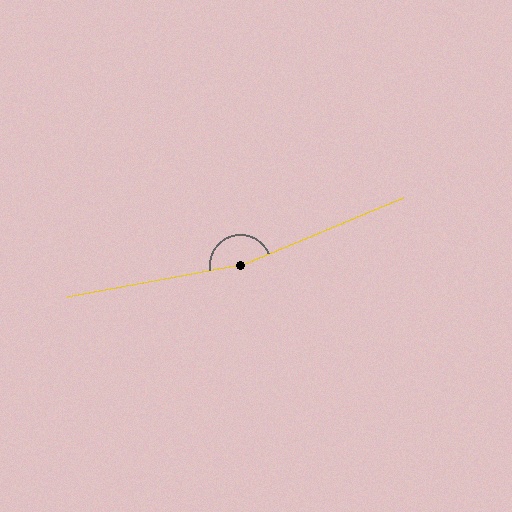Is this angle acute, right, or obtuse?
It is obtuse.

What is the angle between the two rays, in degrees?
Approximately 168 degrees.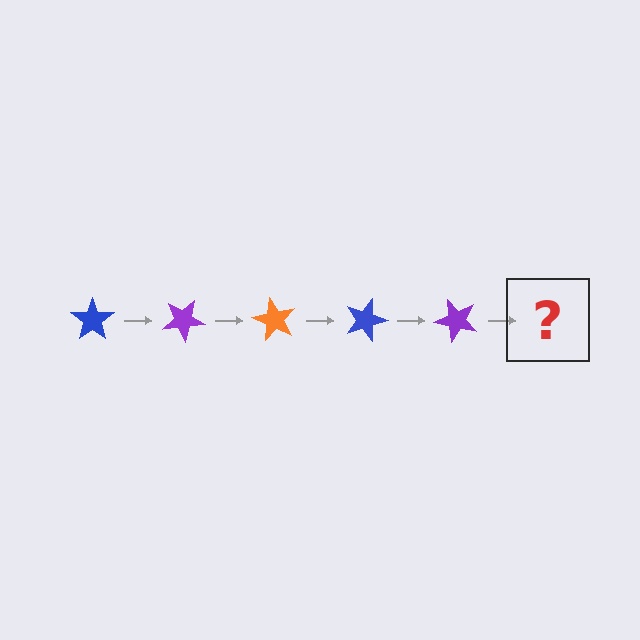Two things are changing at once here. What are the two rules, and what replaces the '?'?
The two rules are that it rotates 30 degrees each step and the color cycles through blue, purple, and orange. The '?' should be an orange star, rotated 150 degrees from the start.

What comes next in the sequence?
The next element should be an orange star, rotated 150 degrees from the start.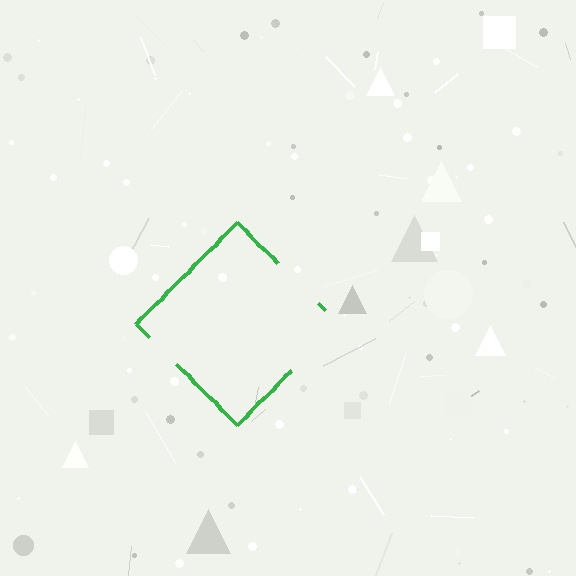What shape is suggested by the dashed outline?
The dashed outline suggests a diamond.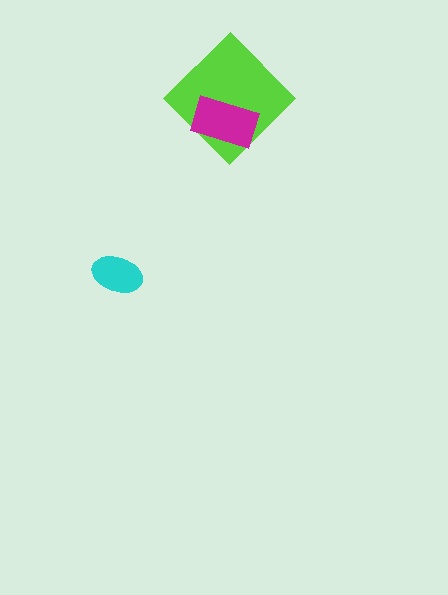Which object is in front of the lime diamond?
The magenta rectangle is in front of the lime diamond.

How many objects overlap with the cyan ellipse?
0 objects overlap with the cyan ellipse.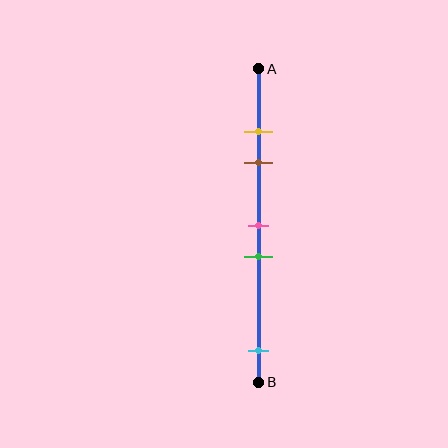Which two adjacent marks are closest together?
The yellow and brown marks are the closest adjacent pair.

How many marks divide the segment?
There are 5 marks dividing the segment.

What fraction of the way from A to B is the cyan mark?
The cyan mark is approximately 90% (0.9) of the way from A to B.